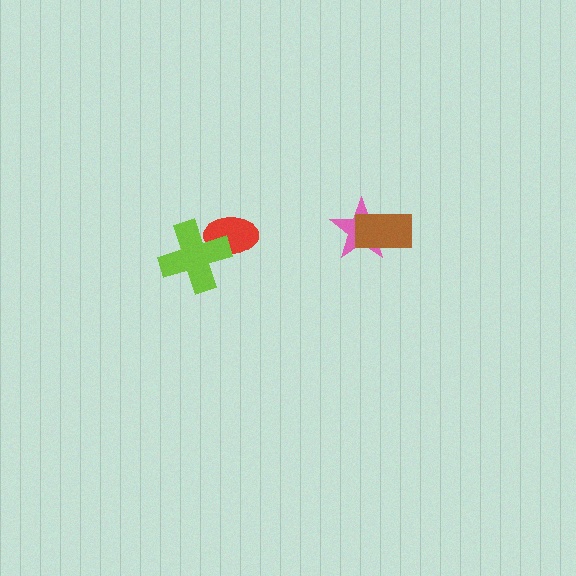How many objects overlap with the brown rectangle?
1 object overlaps with the brown rectangle.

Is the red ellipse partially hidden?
Yes, it is partially covered by another shape.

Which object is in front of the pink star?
The brown rectangle is in front of the pink star.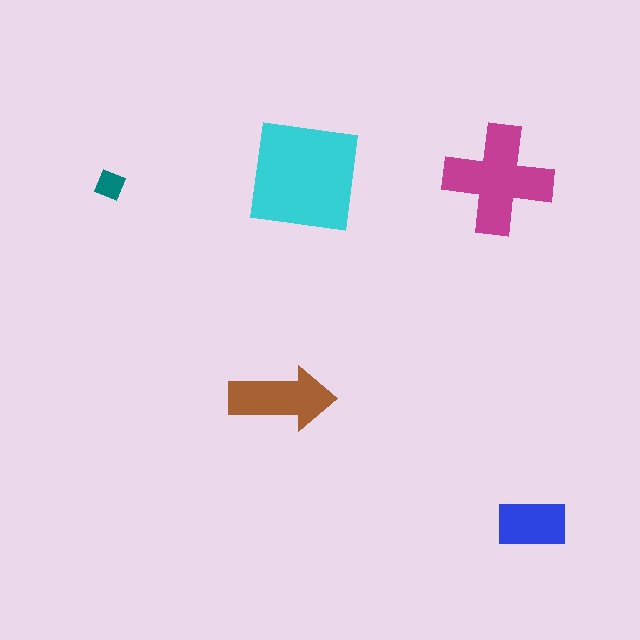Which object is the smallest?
The teal diamond.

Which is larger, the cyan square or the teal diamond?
The cyan square.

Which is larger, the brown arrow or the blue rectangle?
The brown arrow.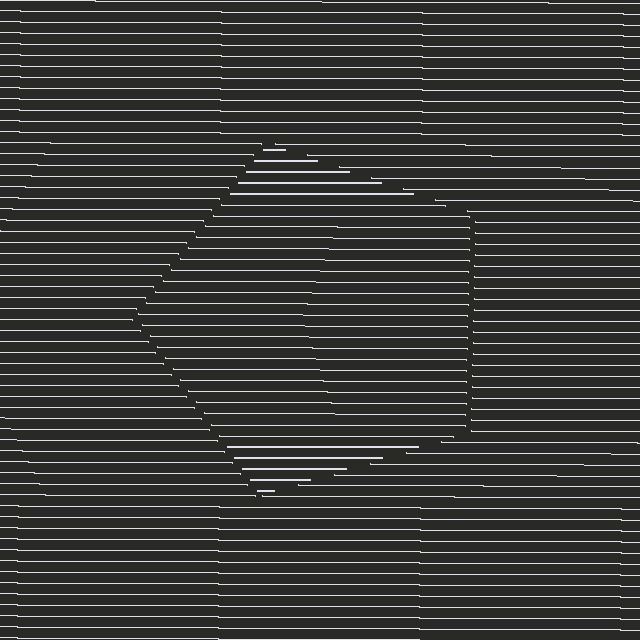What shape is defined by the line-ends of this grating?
An illusory pentagon. The interior of the shape contains the same grating, shifted by half a period — the contour is defined by the phase discontinuity where line-ends from the inner and outer gratings abut.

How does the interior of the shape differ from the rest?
The interior of the shape contains the same grating, shifted by half a period — the contour is defined by the phase discontinuity where line-ends from the inner and outer gratings abut.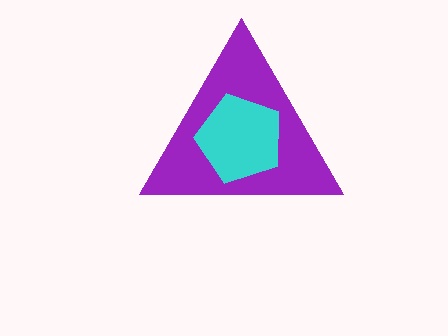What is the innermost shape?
The cyan pentagon.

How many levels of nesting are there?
2.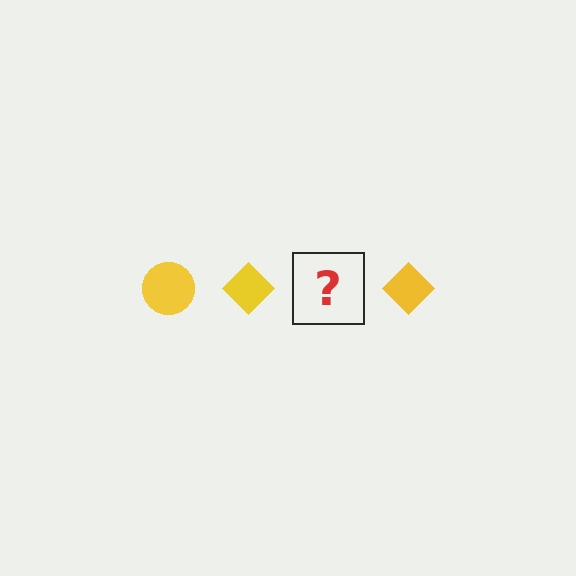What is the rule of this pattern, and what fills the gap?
The rule is that the pattern cycles through circle, diamond shapes in yellow. The gap should be filled with a yellow circle.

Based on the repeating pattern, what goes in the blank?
The blank should be a yellow circle.